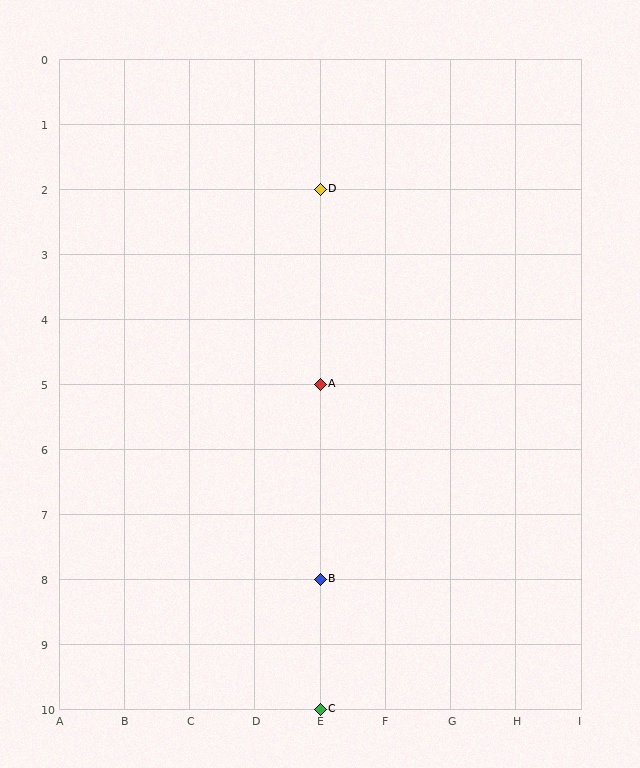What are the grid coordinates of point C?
Point C is at grid coordinates (E, 10).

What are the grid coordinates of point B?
Point B is at grid coordinates (E, 8).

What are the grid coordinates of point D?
Point D is at grid coordinates (E, 2).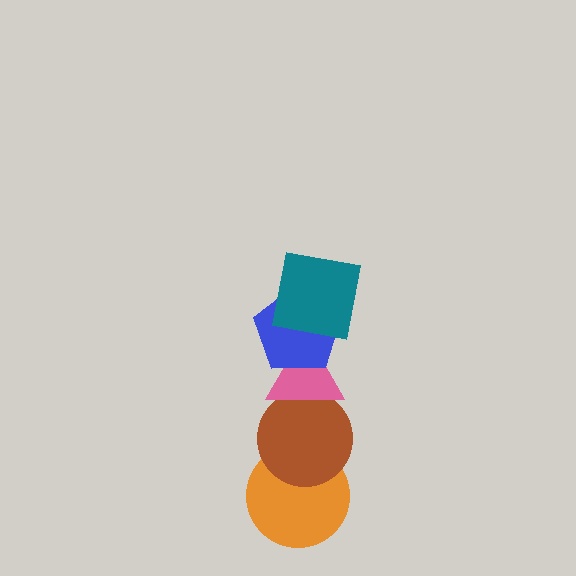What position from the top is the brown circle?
The brown circle is 4th from the top.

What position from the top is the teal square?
The teal square is 1st from the top.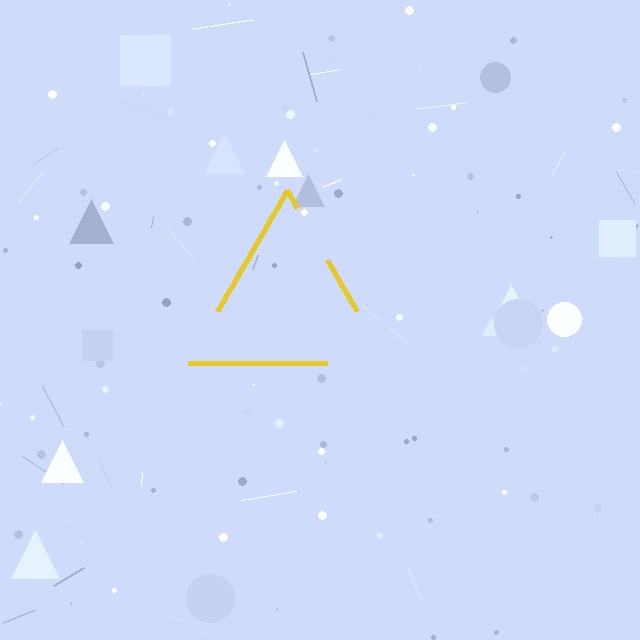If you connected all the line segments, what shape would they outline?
They would outline a triangle.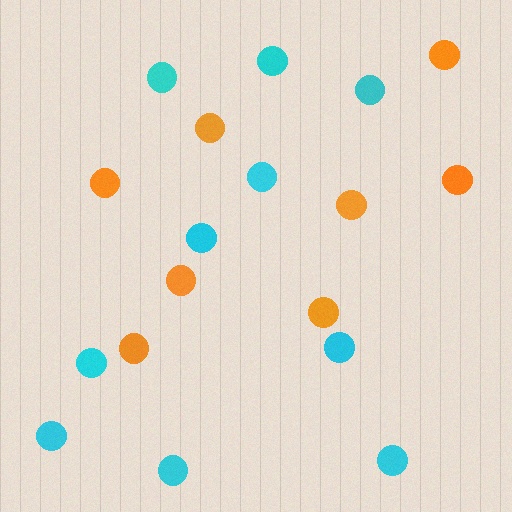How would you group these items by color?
There are 2 groups: one group of cyan circles (10) and one group of orange circles (8).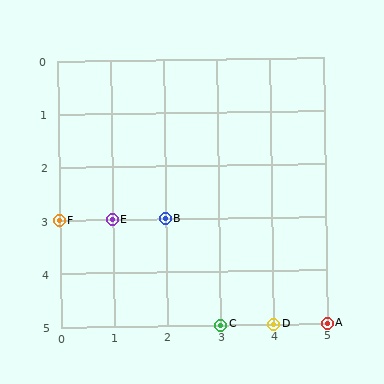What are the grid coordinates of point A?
Point A is at grid coordinates (5, 5).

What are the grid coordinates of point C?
Point C is at grid coordinates (3, 5).